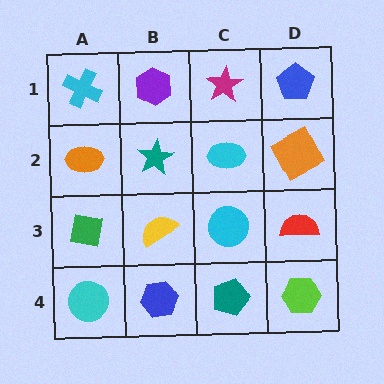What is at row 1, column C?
A magenta star.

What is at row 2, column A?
An orange ellipse.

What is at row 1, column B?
A purple hexagon.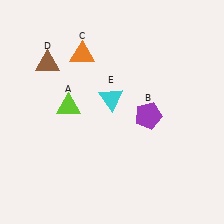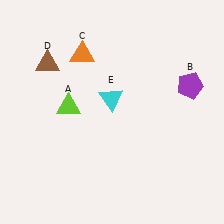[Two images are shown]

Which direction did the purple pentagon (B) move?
The purple pentagon (B) moved right.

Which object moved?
The purple pentagon (B) moved right.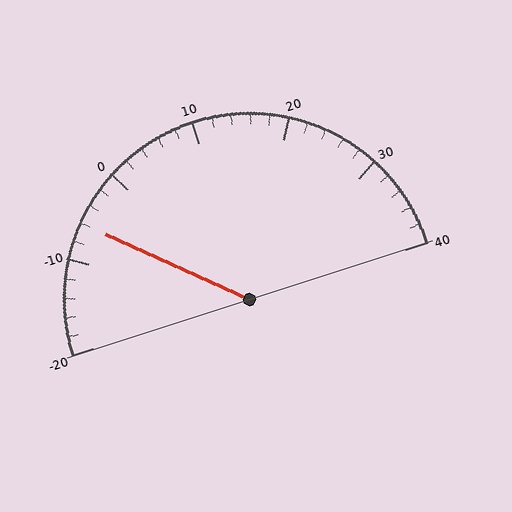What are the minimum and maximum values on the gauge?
The gauge ranges from -20 to 40.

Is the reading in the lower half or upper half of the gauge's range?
The reading is in the lower half of the range (-20 to 40).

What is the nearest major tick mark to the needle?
The nearest major tick mark is -10.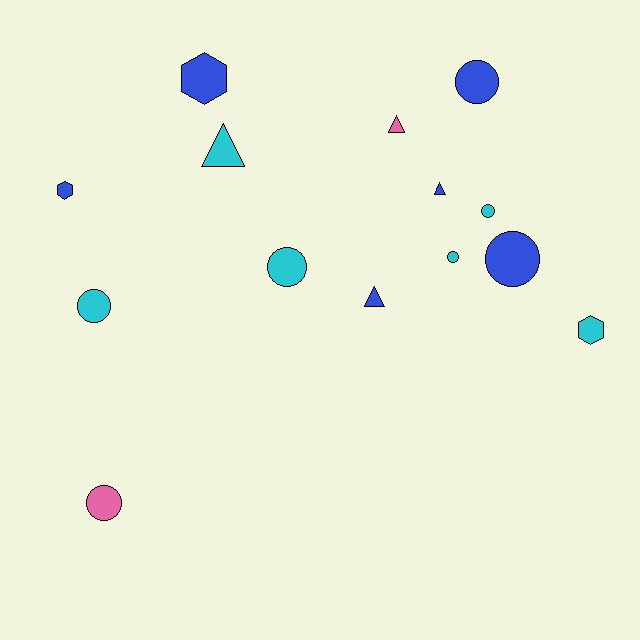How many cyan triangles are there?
There is 1 cyan triangle.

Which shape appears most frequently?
Circle, with 7 objects.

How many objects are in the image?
There are 14 objects.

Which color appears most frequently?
Cyan, with 6 objects.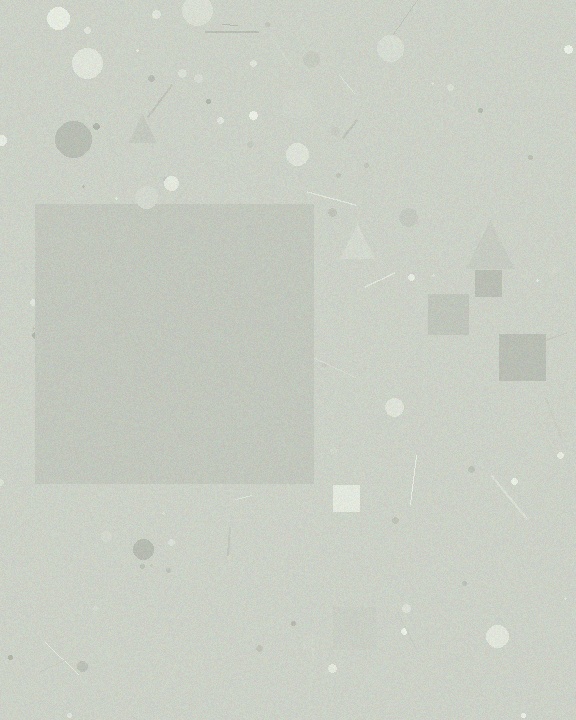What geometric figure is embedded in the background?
A square is embedded in the background.